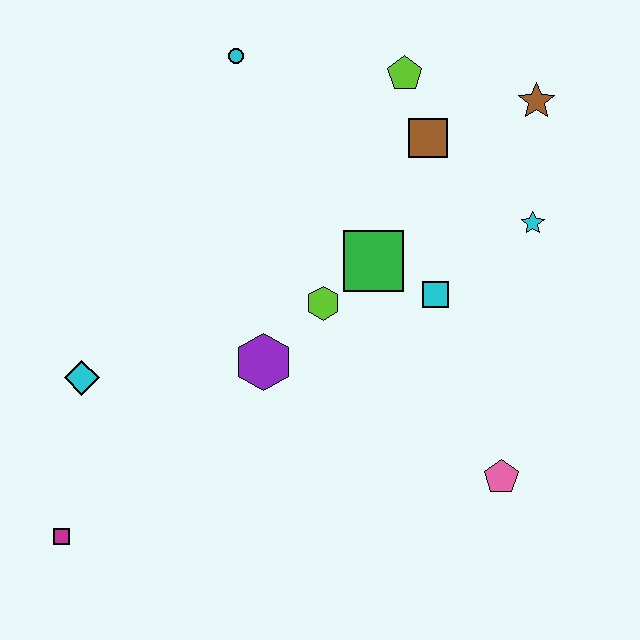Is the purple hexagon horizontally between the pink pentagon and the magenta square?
Yes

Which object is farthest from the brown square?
The magenta square is farthest from the brown square.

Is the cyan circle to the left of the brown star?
Yes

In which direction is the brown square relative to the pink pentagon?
The brown square is above the pink pentagon.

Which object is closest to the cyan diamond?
The magenta square is closest to the cyan diamond.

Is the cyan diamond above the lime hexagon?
No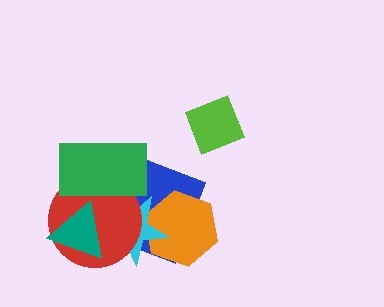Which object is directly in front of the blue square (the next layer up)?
The orange hexagon is directly in front of the blue square.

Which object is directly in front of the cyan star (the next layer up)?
The red circle is directly in front of the cyan star.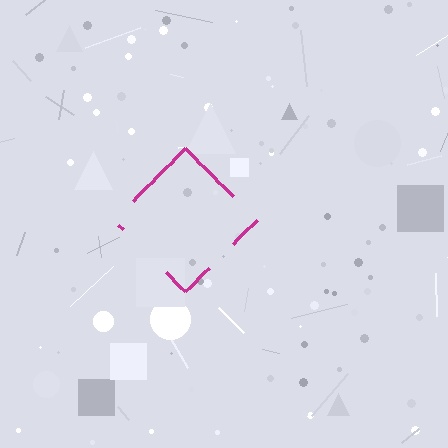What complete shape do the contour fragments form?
The contour fragments form a diamond.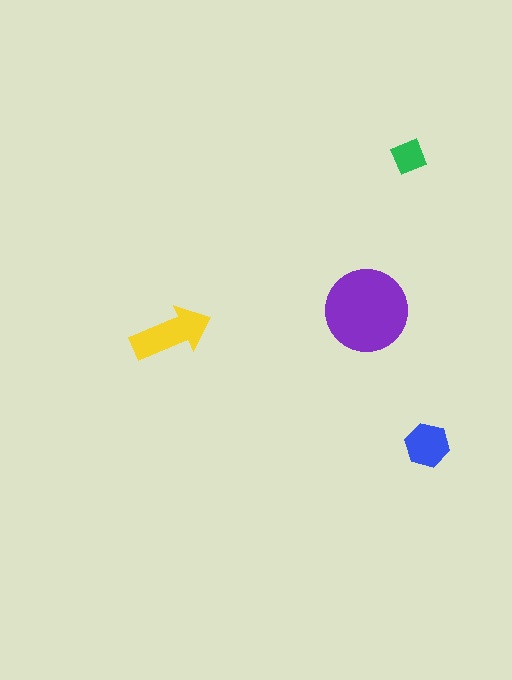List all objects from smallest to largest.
The green diamond, the blue hexagon, the yellow arrow, the purple circle.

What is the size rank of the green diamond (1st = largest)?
4th.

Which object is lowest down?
The blue hexagon is bottommost.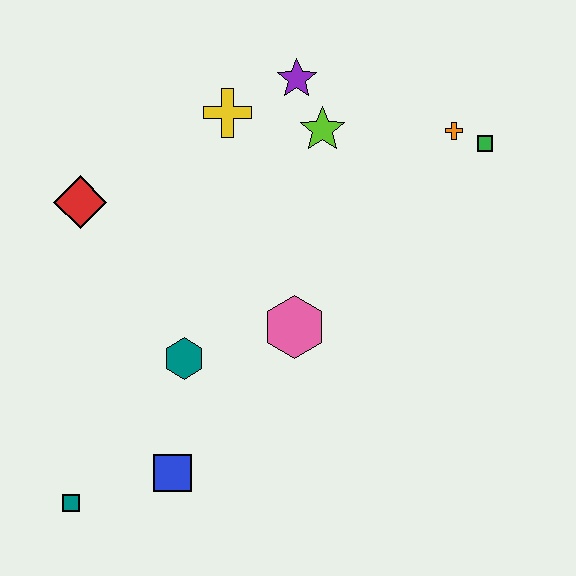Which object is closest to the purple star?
The lime star is closest to the purple star.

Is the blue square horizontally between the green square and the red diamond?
Yes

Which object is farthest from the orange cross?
The teal square is farthest from the orange cross.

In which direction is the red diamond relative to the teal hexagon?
The red diamond is above the teal hexagon.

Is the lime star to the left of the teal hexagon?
No